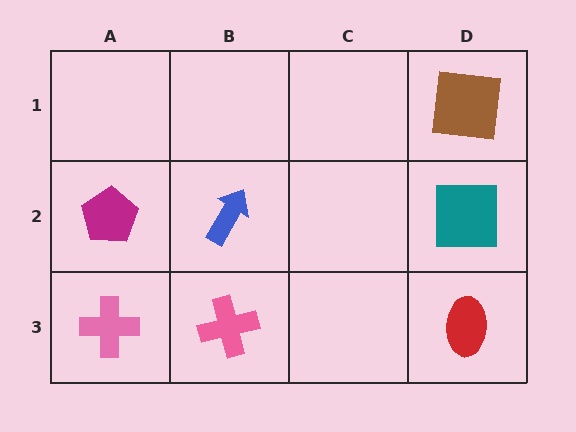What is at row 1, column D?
A brown square.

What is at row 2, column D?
A teal square.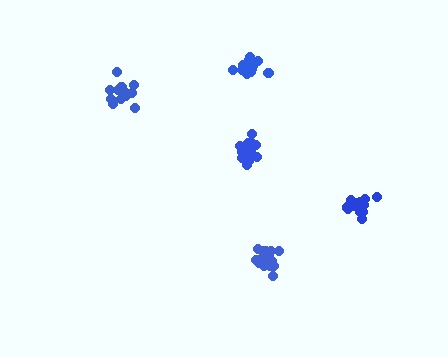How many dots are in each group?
Group 1: 18 dots, Group 2: 14 dots, Group 3: 15 dots, Group 4: 17 dots, Group 5: 15 dots (79 total).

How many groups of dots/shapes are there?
There are 5 groups.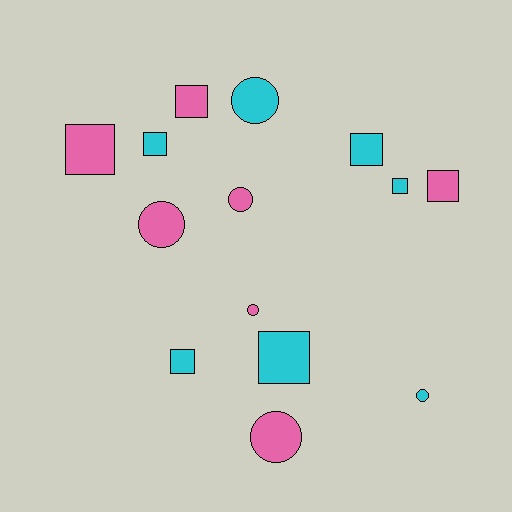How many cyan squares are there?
There are 5 cyan squares.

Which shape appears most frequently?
Square, with 8 objects.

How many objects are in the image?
There are 14 objects.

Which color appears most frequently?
Cyan, with 7 objects.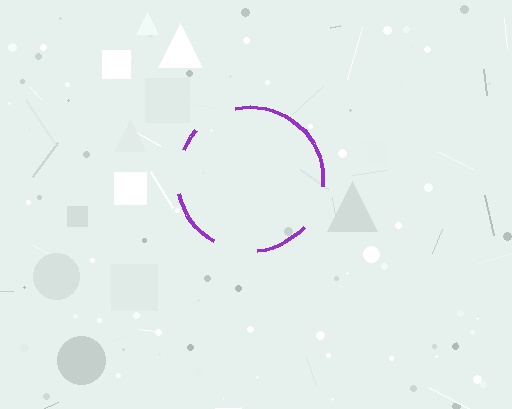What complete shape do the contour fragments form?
The contour fragments form a circle.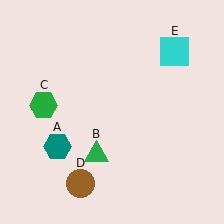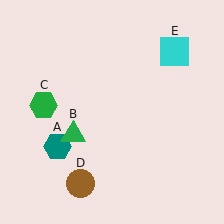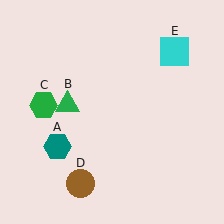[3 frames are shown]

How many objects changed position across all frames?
1 object changed position: green triangle (object B).